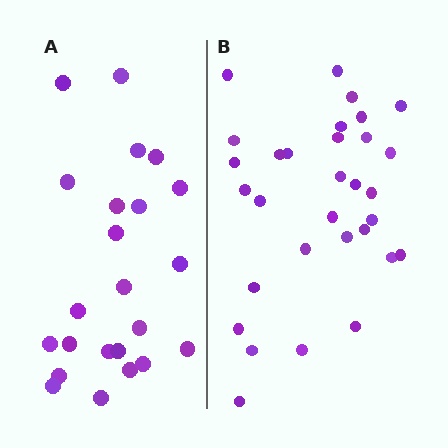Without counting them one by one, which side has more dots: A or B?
Region B (the right region) has more dots.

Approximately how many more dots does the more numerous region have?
Region B has roughly 8 or so more dots than region A.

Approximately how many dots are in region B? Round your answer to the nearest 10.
About 30 dots. (The exact count is 31, which rounds to 30.)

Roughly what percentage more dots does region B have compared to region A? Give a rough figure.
About 35% more.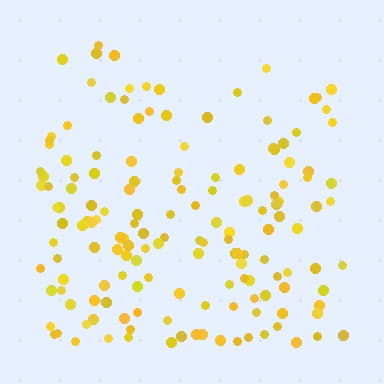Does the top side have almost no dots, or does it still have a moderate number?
Still a moderate number, just noticeably fewer than the bottom.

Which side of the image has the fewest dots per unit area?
The top.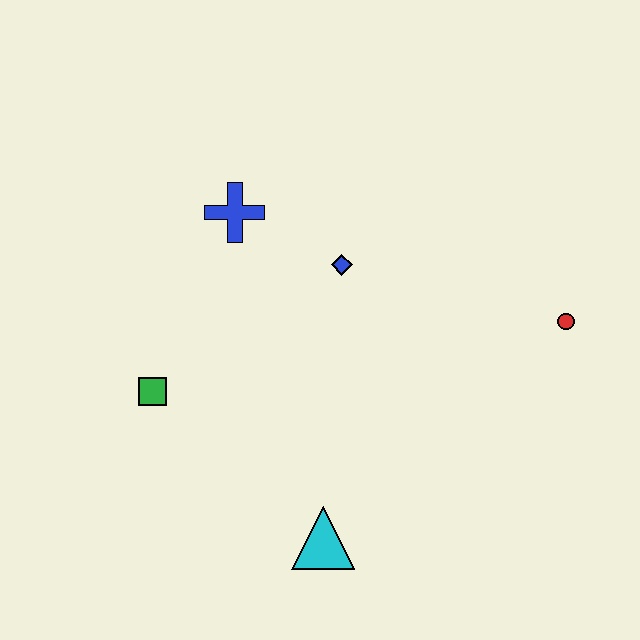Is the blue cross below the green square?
No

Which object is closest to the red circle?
The blue diamond is closest to the red circle.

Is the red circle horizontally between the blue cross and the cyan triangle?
No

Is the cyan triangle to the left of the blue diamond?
Yes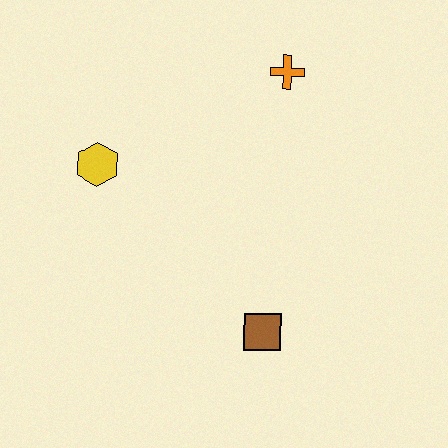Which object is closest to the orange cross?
The yellow hexagon is closest to the orange cross.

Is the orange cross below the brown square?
No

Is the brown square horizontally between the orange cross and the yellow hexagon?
Yes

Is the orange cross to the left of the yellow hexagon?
No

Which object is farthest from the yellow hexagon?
The brown square is farthest from the yellow hexagon.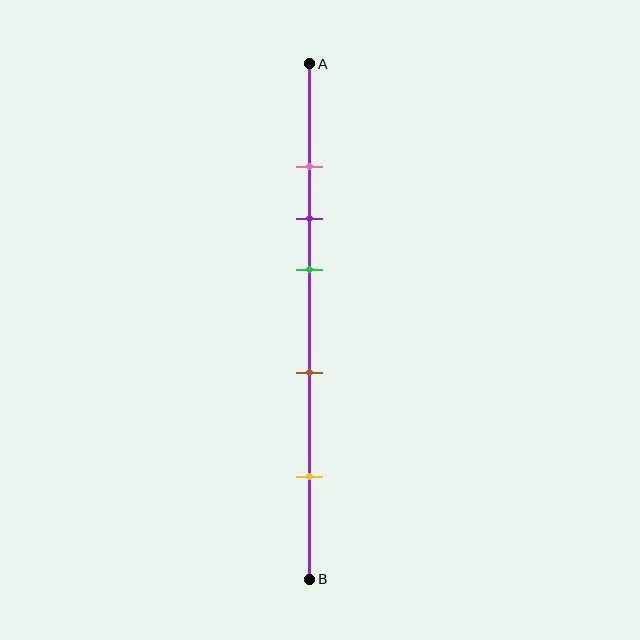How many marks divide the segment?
There are 5 marks dividing the segment.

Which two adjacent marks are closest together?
The pink and purple marks are the closest adjacent pair.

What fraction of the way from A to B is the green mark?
The green mark is approximately 40% (0.4) of the way from A to B.